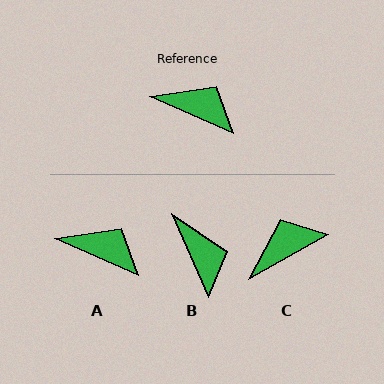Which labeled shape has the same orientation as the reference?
A.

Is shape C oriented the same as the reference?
No, it is off by about 53 degrees.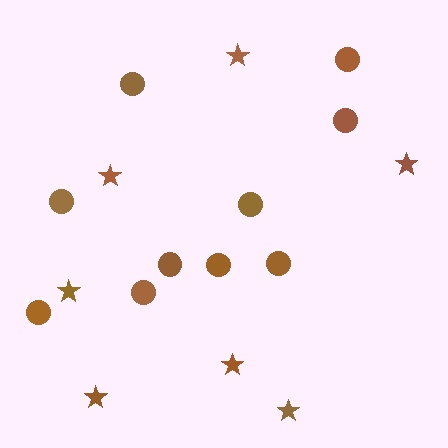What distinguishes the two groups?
There are 2 groups: one group of stars (7) and one group of circles (10).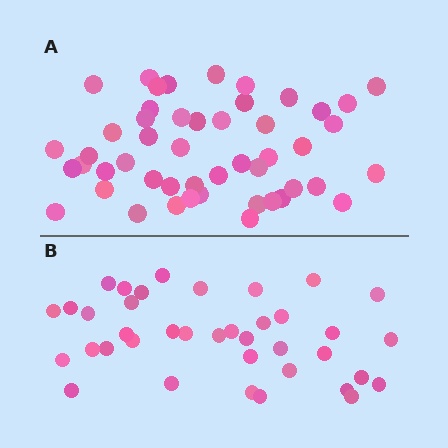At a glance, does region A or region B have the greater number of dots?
Region A (the top region) has more dots.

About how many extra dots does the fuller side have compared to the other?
Region A has roughly 12 or so more dots than region B.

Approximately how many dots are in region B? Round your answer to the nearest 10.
About 40 dots. (The exact count is 38, which rounds to 40.)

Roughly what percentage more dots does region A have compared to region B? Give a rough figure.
About 30% more.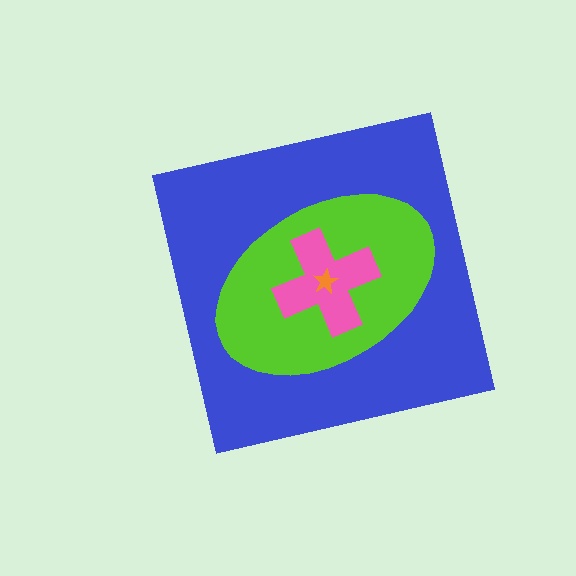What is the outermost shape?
The blue square.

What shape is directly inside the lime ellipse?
The pink cross.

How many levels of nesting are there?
4.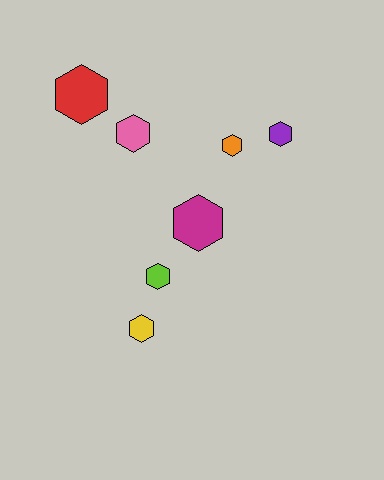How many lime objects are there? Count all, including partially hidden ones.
There is 1 lime object.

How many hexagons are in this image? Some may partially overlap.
There are 7 hexagons.